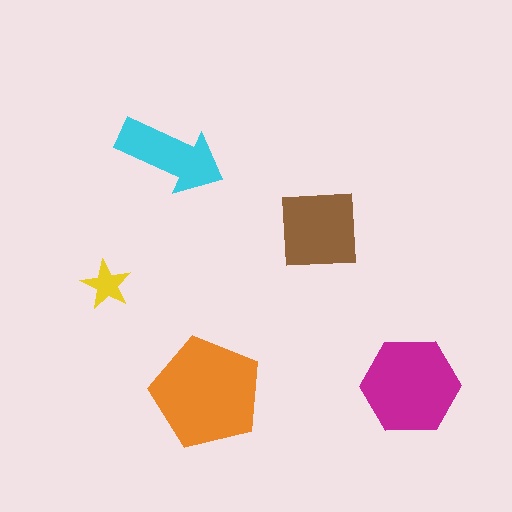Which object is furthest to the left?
The yellow star is leftmost.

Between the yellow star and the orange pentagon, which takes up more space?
The orange pentagon.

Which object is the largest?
The orange pentagon.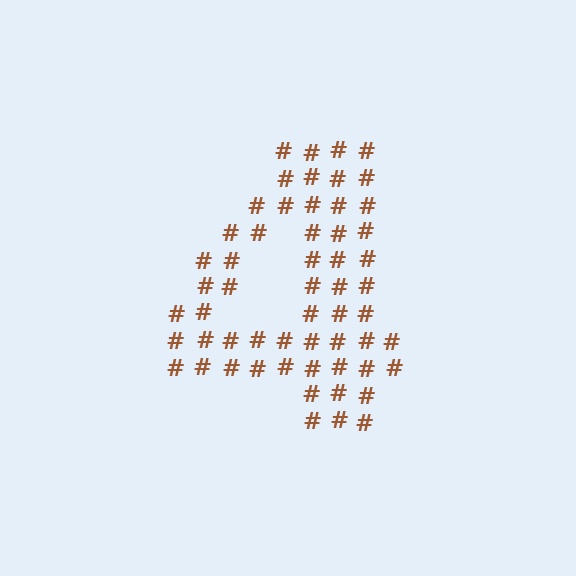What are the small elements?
The small elements are hash symbols.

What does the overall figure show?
The overall figure shows the digit 4.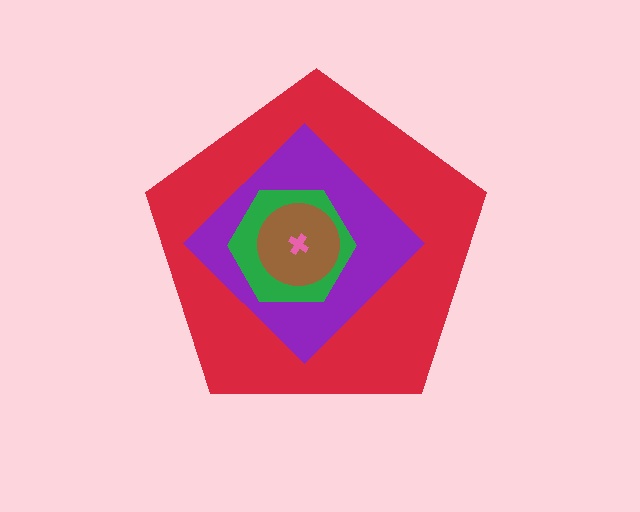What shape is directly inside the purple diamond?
The green hexagon.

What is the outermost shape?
The red pentagon.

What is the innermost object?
The pink cross.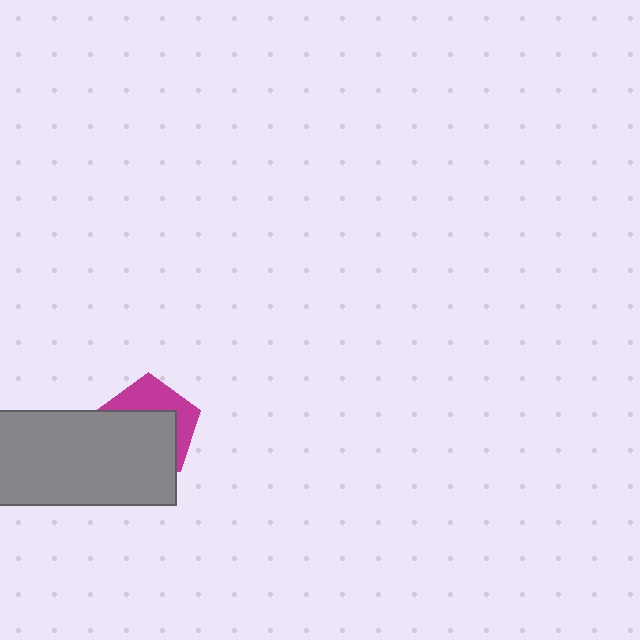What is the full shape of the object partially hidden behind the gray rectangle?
The partially hidden object is a magenta pentagon.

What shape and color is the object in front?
The object in front is a gray rectangle.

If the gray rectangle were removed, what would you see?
You would see the complete magenta pentagon.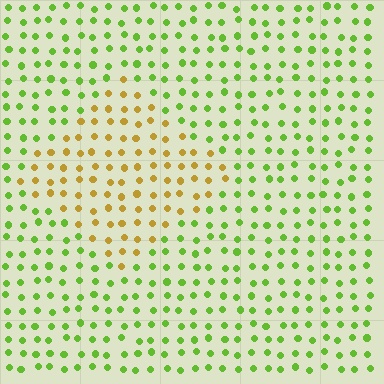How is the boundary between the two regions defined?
The boundary is defined purely by a slight shift in hue (about 54 degrees). Spacing, size, and orientation are identical on both sides.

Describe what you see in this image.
The image is filled with small lime elements in a uniform arrangement. A diamond-shaped region is visible where the elements are tinted to a slightly different hue, forming a subtle color boundary.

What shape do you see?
I see a diamond.